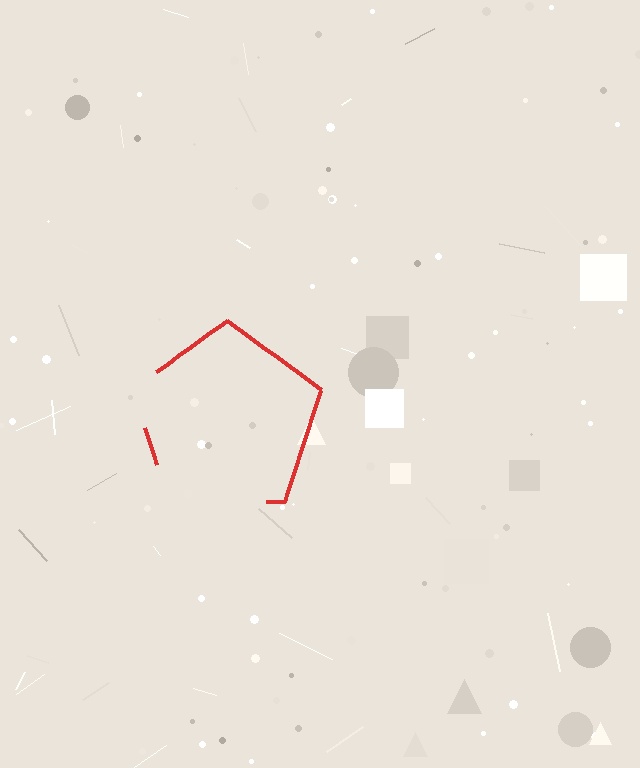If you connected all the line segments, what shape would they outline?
They would outline a pentagon.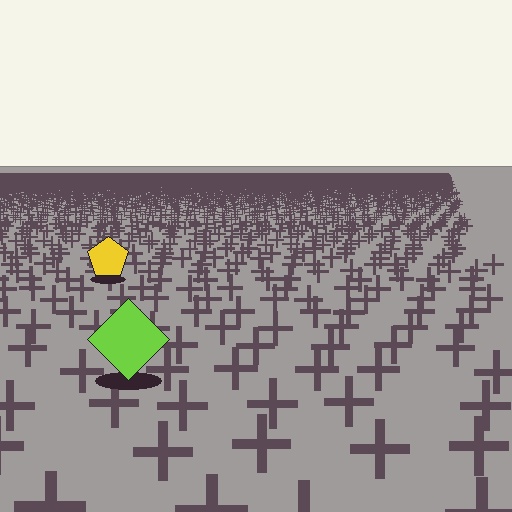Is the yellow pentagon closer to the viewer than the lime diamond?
No. The lime diamond is closer — you can tell from the texture gradient: the ground texture is coarser near it.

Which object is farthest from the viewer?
The yellow pentagon is farthest from the viewer. It appears smaller and the ground texture around it is denser.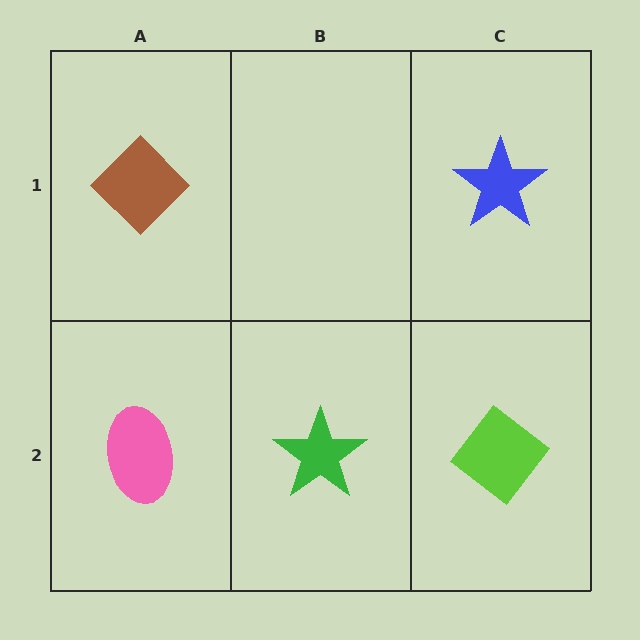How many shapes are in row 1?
2 shapes.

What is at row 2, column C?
A lime diamond.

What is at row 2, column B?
A green star.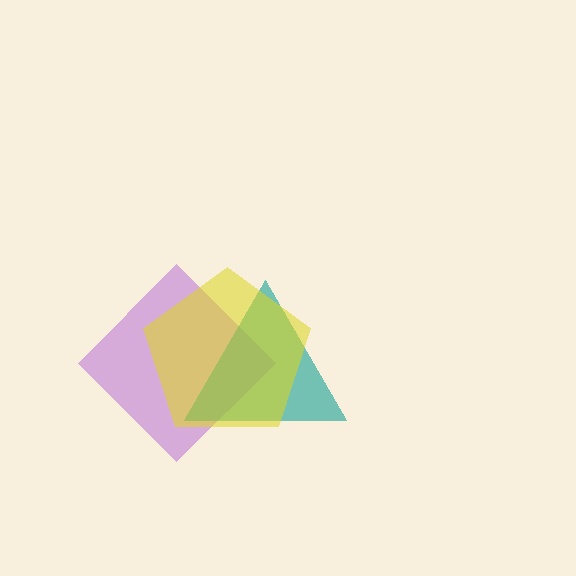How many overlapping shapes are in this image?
There are 3 overlapping shapes in the image.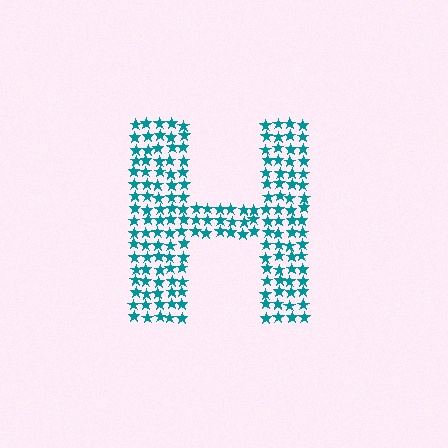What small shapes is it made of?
It is made of small stars.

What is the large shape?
The large shape is the letter H.